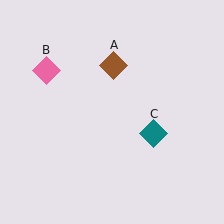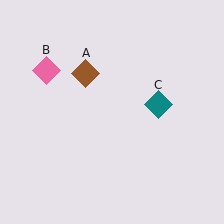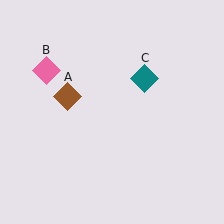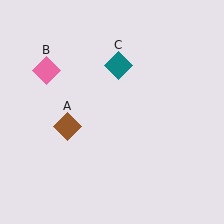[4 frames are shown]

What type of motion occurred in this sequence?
The brown diamond (object A), teal diamond (object C) rotated counterclockwise around the center of the scene.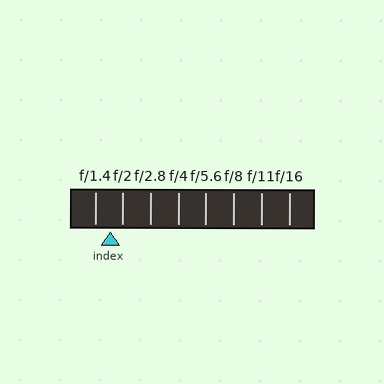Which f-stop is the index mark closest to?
The index mark is closest to f/2.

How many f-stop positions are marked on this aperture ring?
There are 8 f-stop positions marked.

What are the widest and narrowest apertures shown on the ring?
The widest aperture shown is f/1.4 and the narrowest is f/16.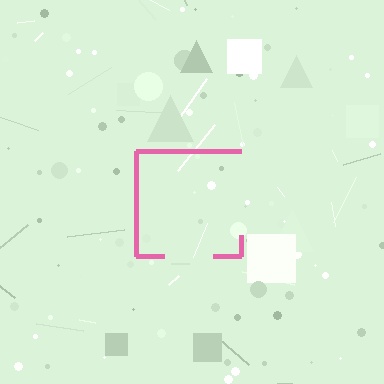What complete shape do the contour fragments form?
The contour fragments form a square.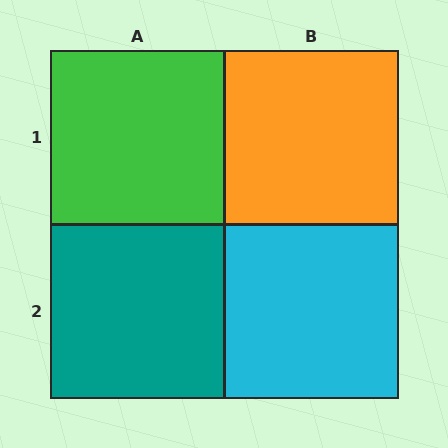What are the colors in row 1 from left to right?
Green, orange.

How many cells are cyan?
1 cell is cyan.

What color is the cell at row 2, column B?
Cyan.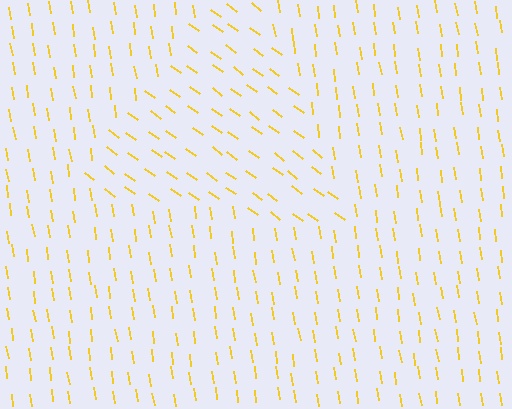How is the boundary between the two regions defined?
The boundary is defined purely by a change in line orientation (approximately 45 degrees difference). All lines are the same color and thickness.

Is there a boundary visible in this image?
Yes, there is a texture boundary formed by a change in line orientation.